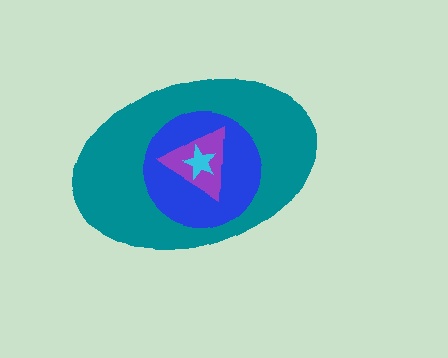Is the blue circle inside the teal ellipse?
Yes.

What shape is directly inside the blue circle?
The purple triangle.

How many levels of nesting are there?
4.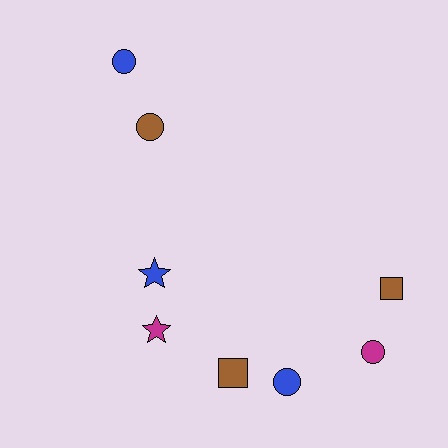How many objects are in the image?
There are 8 objects.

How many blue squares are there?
There are no blue squares.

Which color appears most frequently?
Brown, with 3 objects.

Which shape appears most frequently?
Circle, with 4 objects.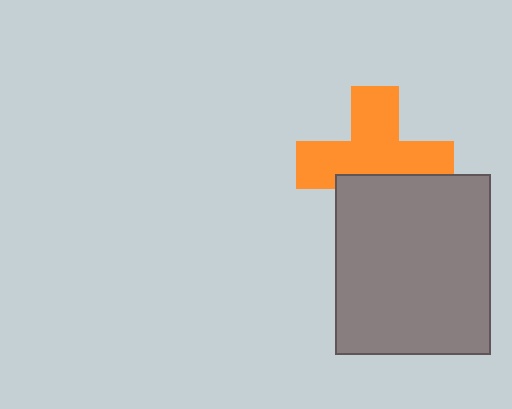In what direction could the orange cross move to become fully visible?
The orange cross could move up. That would shift it out from behind the gray rectangle entirely.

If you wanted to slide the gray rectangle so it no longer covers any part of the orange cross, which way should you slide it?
Slide it down — that is the most direct way to separate the two shapes.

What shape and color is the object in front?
The object in front is a gray rectangle.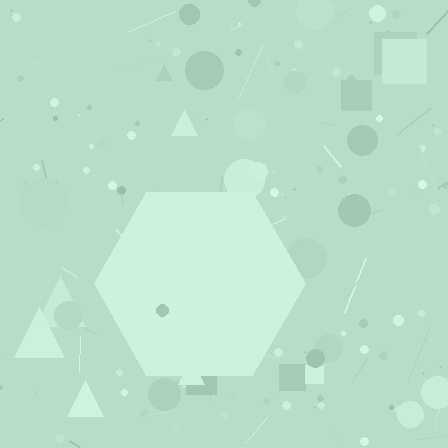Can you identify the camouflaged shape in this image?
The camouflaged shape is a hexagon.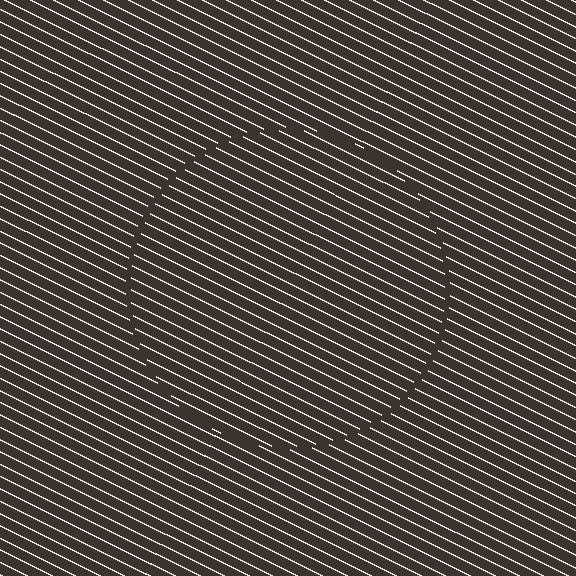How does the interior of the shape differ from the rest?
The interior of the shape contains the same grating, shifted by half a period — the contour is defined by the phase discontinuity where line-ends from the inner and outer gratings abut.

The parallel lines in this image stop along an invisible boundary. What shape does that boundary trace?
An illusory circle. The interior of the shape contains the same grating, shifted by half a period — the contour is defined by the phase discontinuity where line-ends from the inner and outer gratings abut.